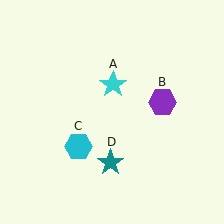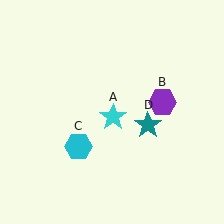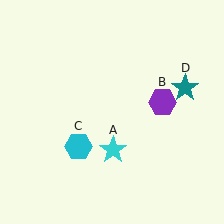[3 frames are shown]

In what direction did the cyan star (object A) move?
The cyan star (object A) moved down.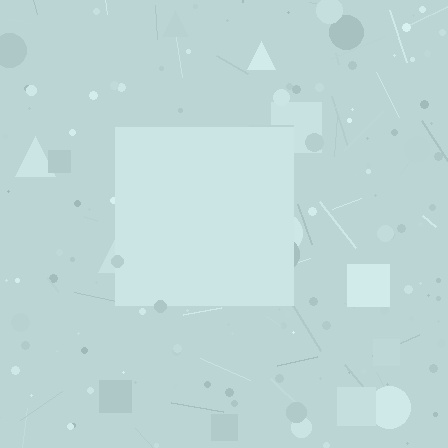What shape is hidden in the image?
A square is hidden in the image.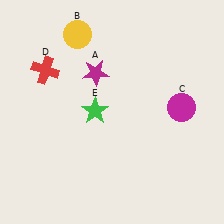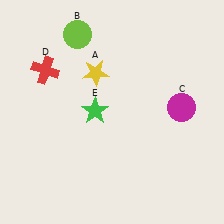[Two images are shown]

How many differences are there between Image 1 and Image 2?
There are 2 differences between the two images.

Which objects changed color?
A changed from magenta to yellow. B changed from yellow to lime.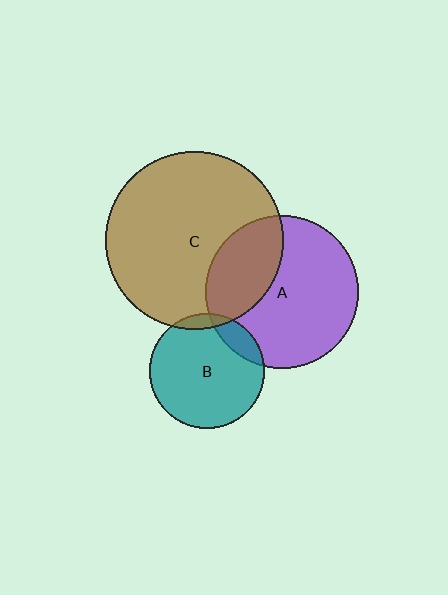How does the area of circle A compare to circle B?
Approximately 1.8 times.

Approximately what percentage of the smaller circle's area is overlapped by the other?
Approximately 5%.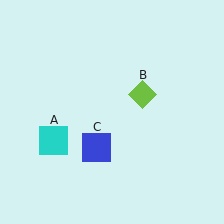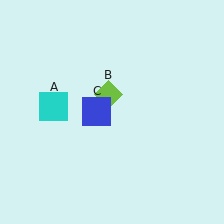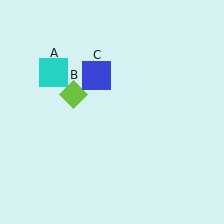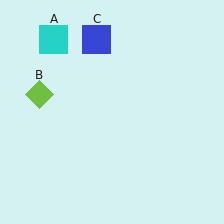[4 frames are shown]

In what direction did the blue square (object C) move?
The blue square (object C) moved up.